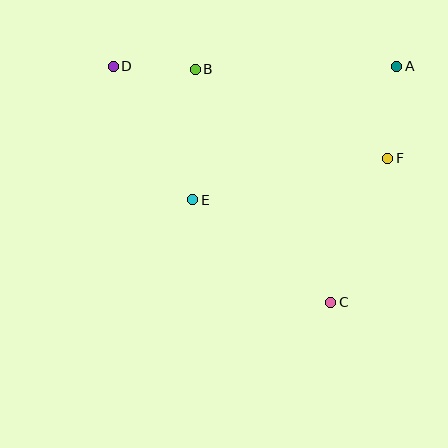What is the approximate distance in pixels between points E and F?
The distance between E and F is approximately 200 pixels.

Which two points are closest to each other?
Points B and D are closest to each other.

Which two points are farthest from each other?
Points C and D are farthest from each other.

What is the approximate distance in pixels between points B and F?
The distance between B and F is approximately 212 pixels.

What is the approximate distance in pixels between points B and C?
The distance between B and C is approximately 269 pixels.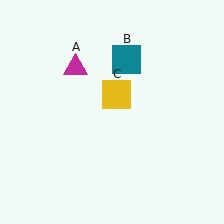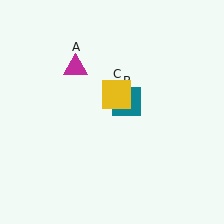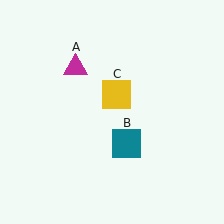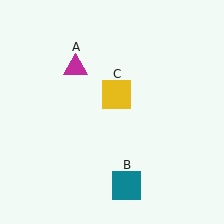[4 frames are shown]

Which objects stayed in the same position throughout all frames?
Magenta triangle (object A) and yellow square (object C) remained stationary.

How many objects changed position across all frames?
1 object changed position: teal square (object B).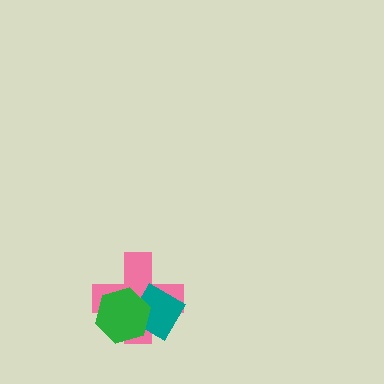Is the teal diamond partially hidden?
Yes, it is partially covered by another shape.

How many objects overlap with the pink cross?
2 objects overlap with the pink cross.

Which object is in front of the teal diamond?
The green hexagon is in front of the teal diamond.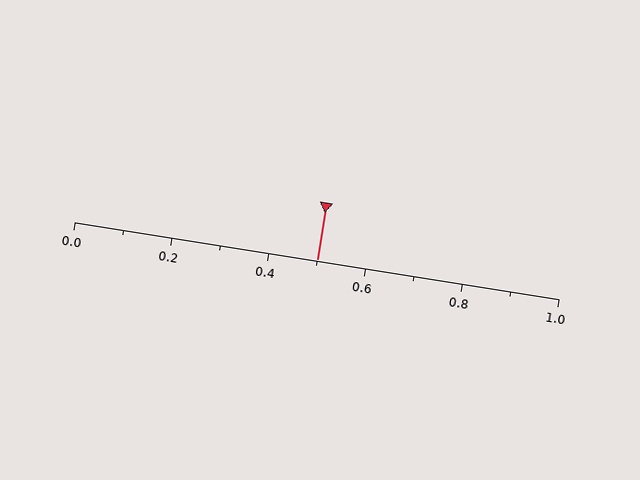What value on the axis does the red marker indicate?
The marker indicates approximately 0.5.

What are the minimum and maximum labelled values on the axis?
The axis runs from 0.0 to 1.0.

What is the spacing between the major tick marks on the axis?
The major ticks are spaced 0.2 apart.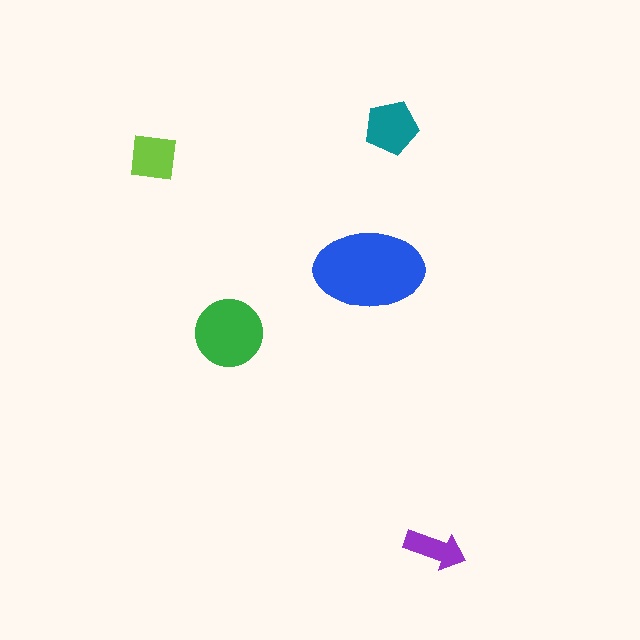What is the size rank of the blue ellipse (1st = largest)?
1st.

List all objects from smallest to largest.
The purple arrow, the lime square, the teal pentagon, the green circle, the blue ellipse.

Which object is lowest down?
The purple arrow is bottommost.